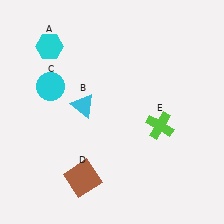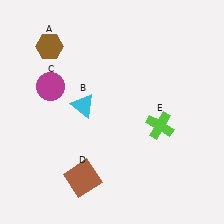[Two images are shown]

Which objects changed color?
A changed from cyan to brown. C changed from cyan to magenta.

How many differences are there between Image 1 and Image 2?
There are 2 differences between the two images.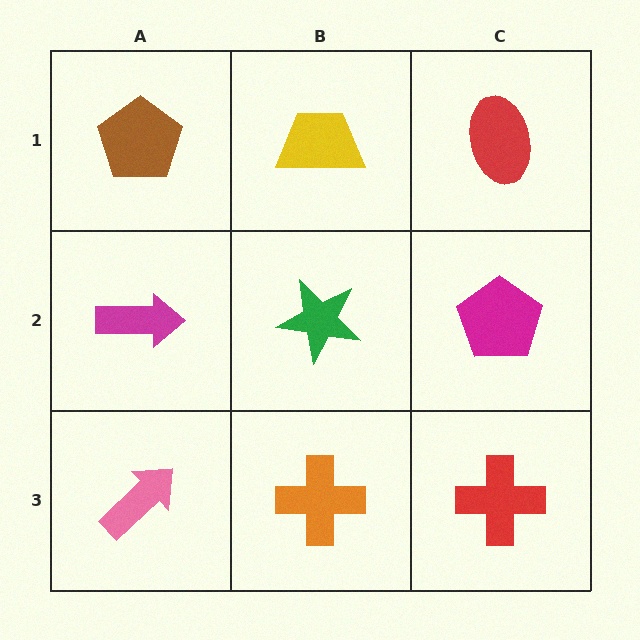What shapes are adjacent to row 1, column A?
A magenta arrow (row 2, column A), a yellow trapezoid (row 1, column B).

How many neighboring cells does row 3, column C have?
2.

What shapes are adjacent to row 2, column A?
A brown pentagon (row 1, column A), a pink arrow (row 3, column A), a green star (row 2, column B).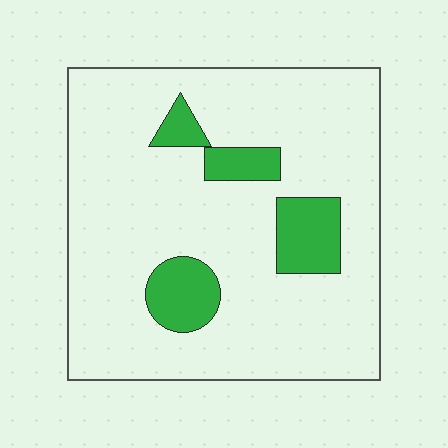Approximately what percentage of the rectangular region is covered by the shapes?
Approximately 15%.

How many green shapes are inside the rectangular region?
4.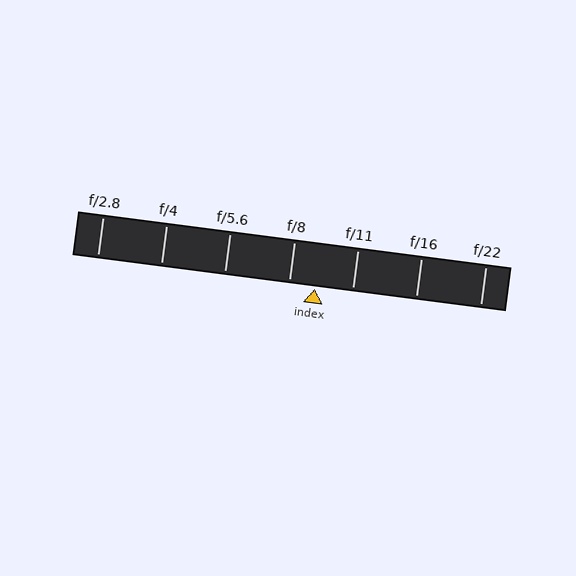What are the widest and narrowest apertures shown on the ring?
The widest aperture shown is f/2.8 and the narrowest is f/22.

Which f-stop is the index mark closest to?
The index mark is closest to f/8.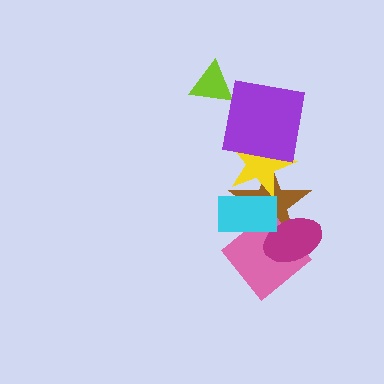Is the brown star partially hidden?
Yes, it is partially covered by another shape.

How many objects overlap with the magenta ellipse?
3 objects overlap with the magenta ellipse.